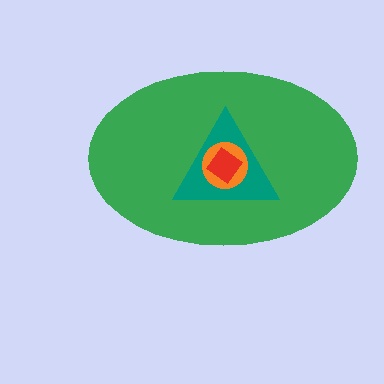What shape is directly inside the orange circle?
The red diamond.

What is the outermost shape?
The green ellipse.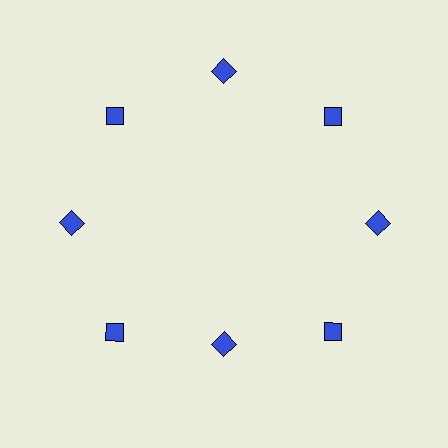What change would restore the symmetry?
The symmetry would be restored by moving it outward, back onto the ring so that all 8 diamonds sit at equal angles and equal distance from the center.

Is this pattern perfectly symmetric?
No. The 8 blue diamonds are arranged in a ring, but one element near the 6 o'clock position is pulled inward toward the center, breaking the 8-fold rotational symmetry.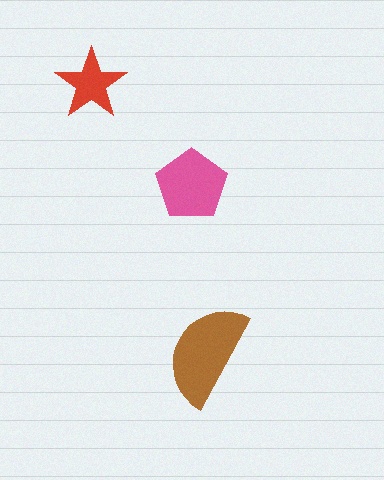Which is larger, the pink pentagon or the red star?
The pink pentagon.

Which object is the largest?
The brown semicircle.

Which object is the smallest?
The red star.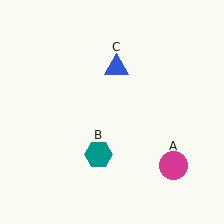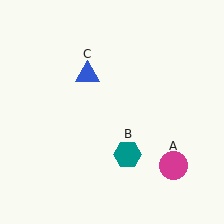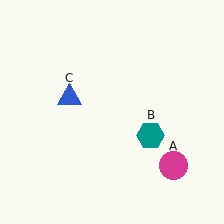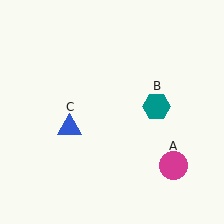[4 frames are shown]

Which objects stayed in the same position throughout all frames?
Magenta circle (object A) remained stationary.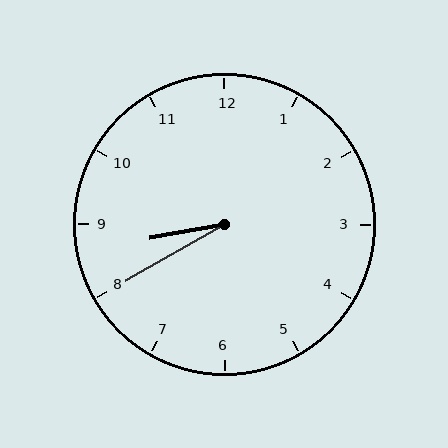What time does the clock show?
8:40.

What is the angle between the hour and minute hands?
Approximately 20 degrees.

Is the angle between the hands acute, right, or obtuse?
It is acute.